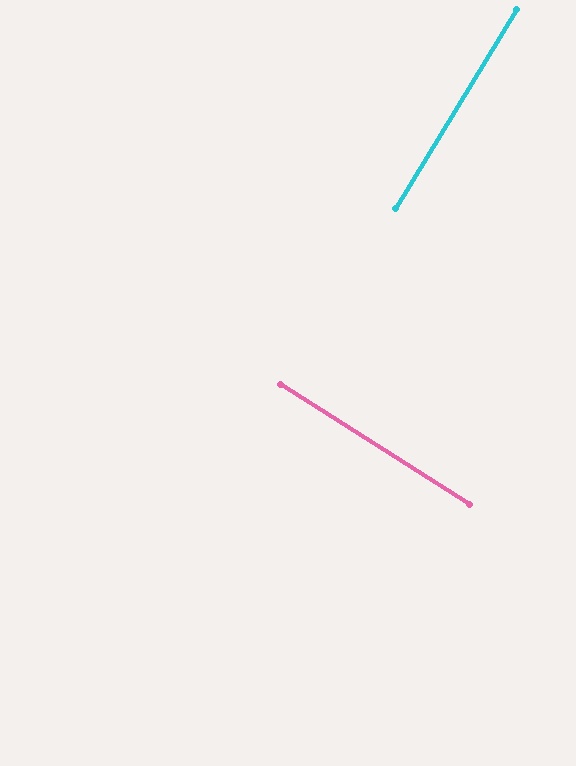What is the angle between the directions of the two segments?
Approximately 89 degrees.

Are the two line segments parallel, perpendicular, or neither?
Perpendicular — they meet at approximately 89°.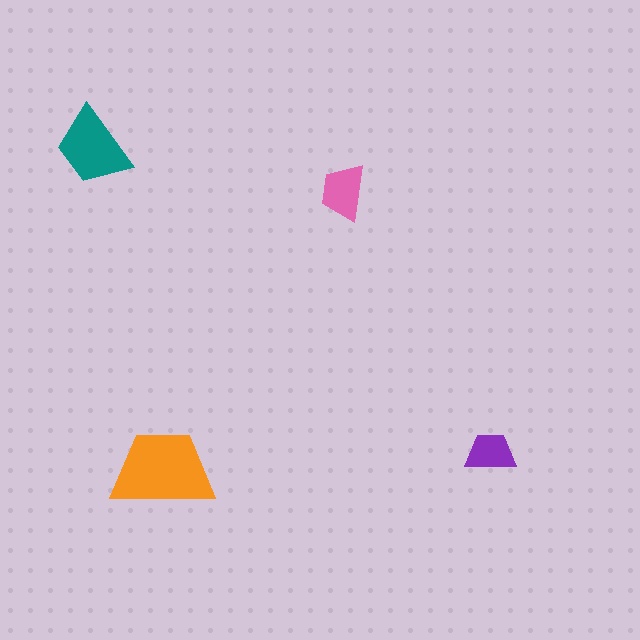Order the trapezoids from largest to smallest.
the orange one, the teal one, the pink one, the purple one.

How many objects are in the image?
There are 4 objects in the image.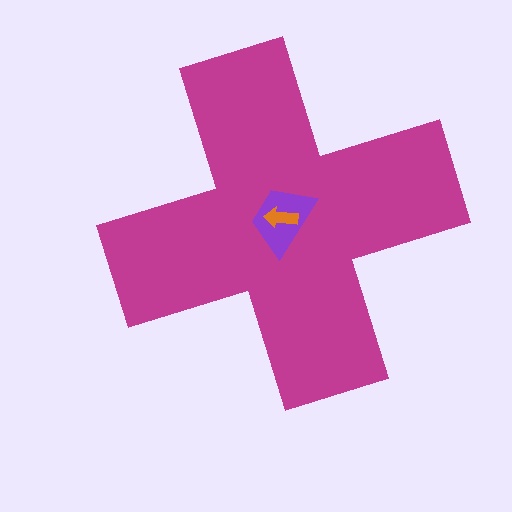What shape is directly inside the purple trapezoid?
The orange arrow.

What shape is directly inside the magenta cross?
The purple trapezoid.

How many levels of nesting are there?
3.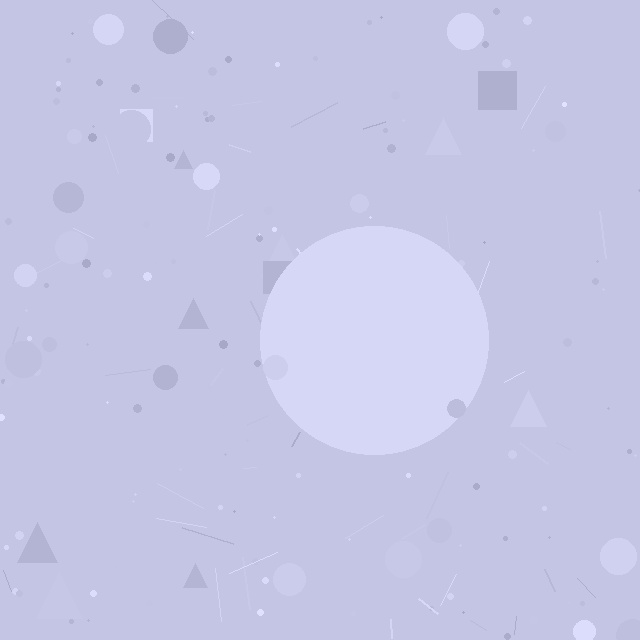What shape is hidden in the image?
A circle is hidden in the image.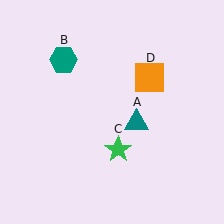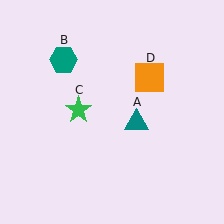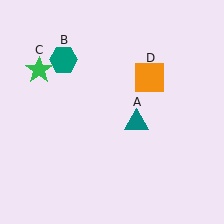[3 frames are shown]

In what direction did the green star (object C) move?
The green star (object C) moved up and to the left.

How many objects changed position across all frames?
1 object changed position: green star (object C).